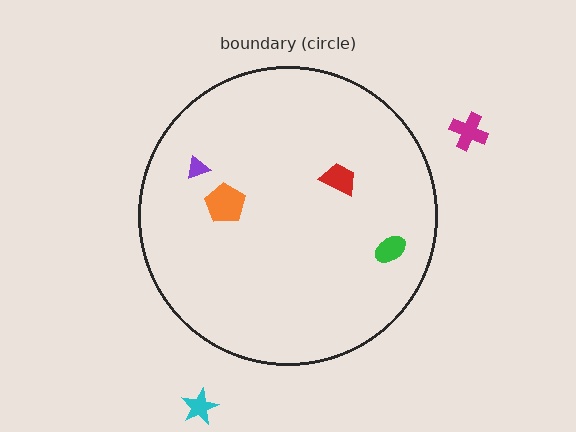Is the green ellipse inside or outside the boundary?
Inside.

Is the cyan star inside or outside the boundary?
Outside.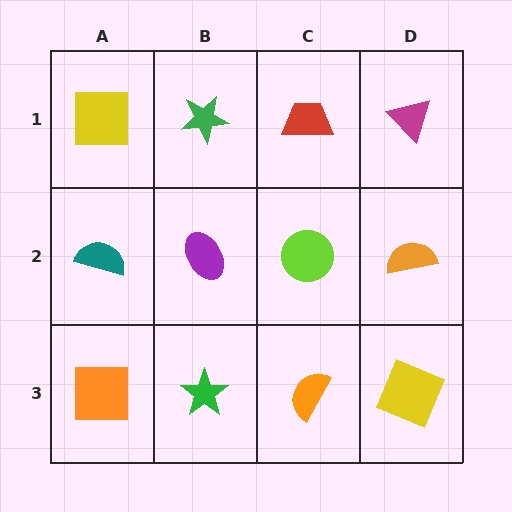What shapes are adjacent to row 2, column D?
A magenta triangle (row 1, column D), a yellow square (row 3, column D), a lime circle (row 2, column C).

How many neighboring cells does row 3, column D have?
2.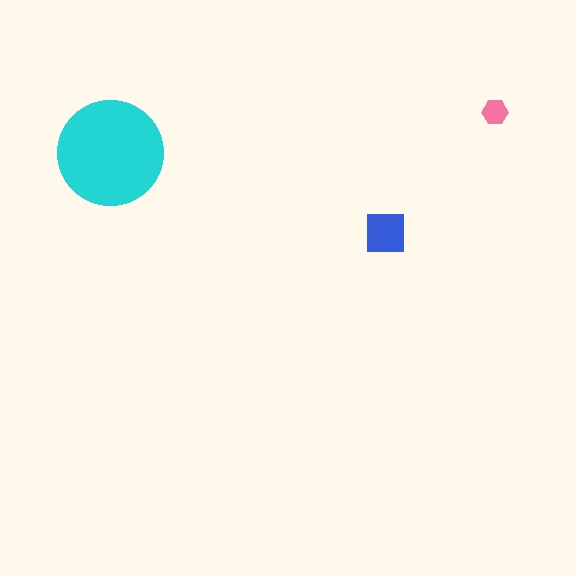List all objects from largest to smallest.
The cyan circle, the blue square, the pink hexagon.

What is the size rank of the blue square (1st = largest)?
2nd.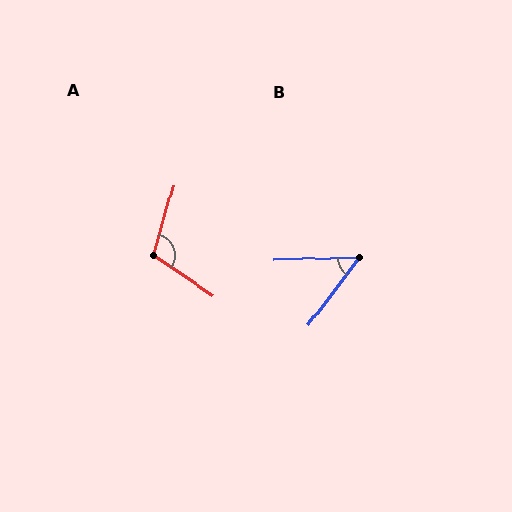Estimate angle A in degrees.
Approximately 108 degrees.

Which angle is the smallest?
B, at approximately 52 degrees.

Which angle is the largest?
A, at approximately 108 degrees.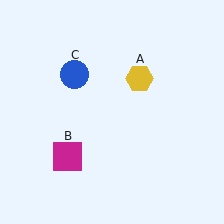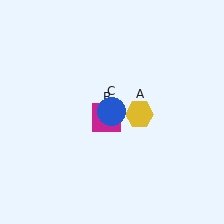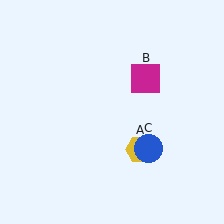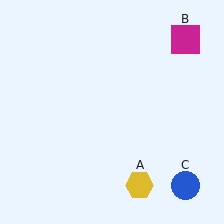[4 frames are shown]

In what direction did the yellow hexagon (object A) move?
The yellow hexagon (object A) moved down.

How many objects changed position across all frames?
3 objects changed position: yellow hexagon (object A), magenta square (object B), blue circle (object C).